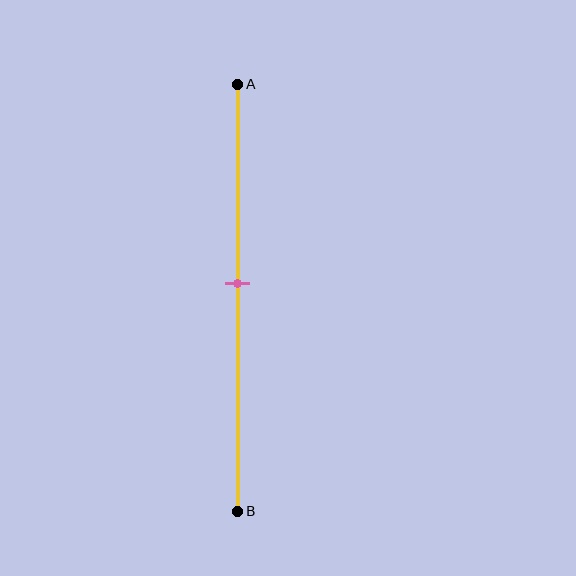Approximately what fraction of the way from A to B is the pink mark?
The pink mark is approximately 45% of the way from A to B.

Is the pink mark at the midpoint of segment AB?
No, the mark is at about 45% from A, not at the 50% midpoint.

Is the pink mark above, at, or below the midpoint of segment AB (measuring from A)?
The pink mark is above the midpoint of segment AB.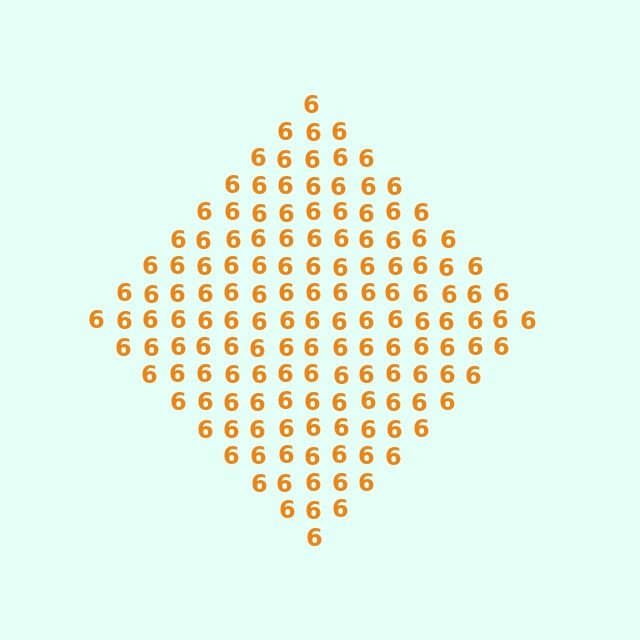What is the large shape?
The large shape is a diamond.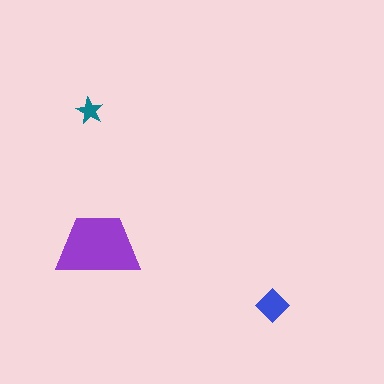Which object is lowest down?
The blue diamond is bottommost.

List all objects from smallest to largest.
The teal star, the blue diamond, the purple trapezoid.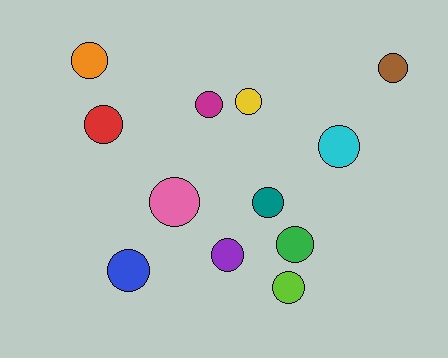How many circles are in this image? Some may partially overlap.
There are 12 circles.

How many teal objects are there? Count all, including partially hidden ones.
There is 1 teal object.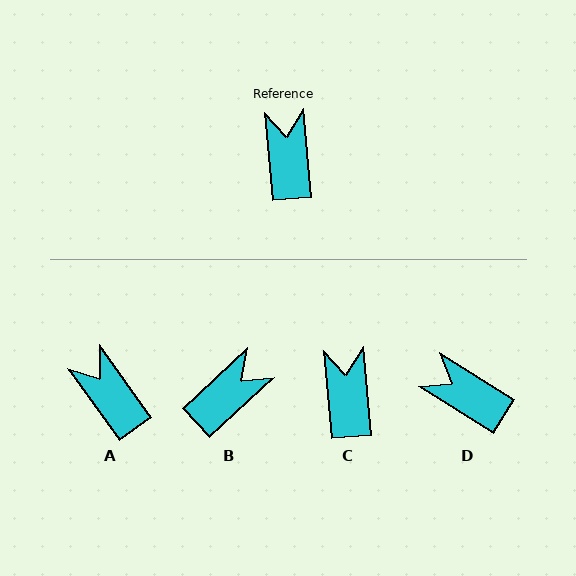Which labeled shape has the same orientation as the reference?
C.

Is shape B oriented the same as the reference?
No, it is off by about 52 degrees.